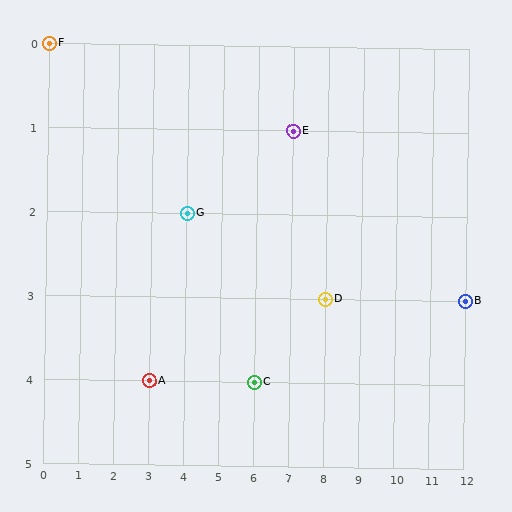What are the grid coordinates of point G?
Point G is at grid coordinates (4, 2).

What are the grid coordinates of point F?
Point F is at grid coordinates (0, 0).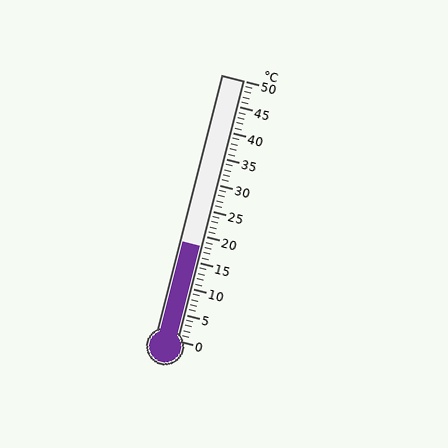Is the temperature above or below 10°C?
The temperature is above 10°C.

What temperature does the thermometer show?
The thermometer shows approximately 18°C.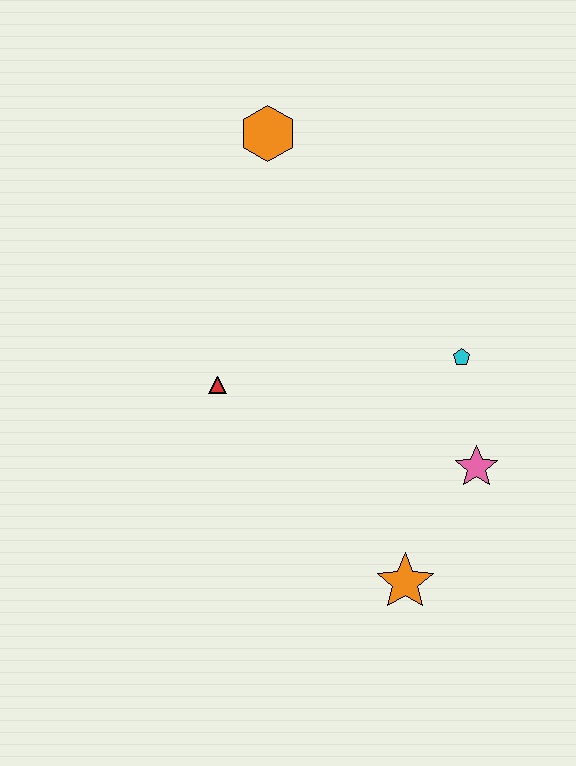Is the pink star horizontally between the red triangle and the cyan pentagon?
No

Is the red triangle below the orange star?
No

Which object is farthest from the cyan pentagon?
The orange hexagon is farthest from the cyan pentagon.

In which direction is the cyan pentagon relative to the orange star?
The cyan pentagon is above the orange star.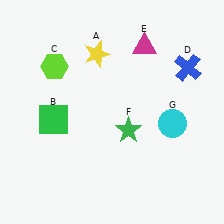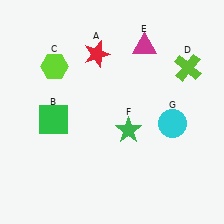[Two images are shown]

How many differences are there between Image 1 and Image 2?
There are 2 differences between the two images.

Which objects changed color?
A changed from yellow to red. D changed from blue to lime.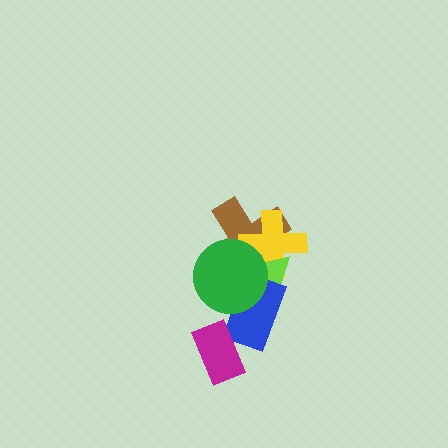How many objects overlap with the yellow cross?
3 objects overlap with the yellow cross.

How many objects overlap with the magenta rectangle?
1 object overlaps with the magenta rectangle.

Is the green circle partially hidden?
No, no other shape covers it.